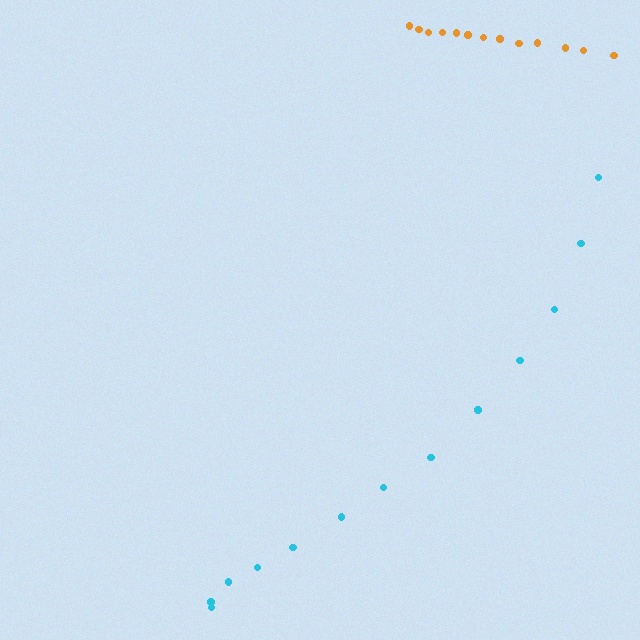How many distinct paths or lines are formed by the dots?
There are 2 distinct paths.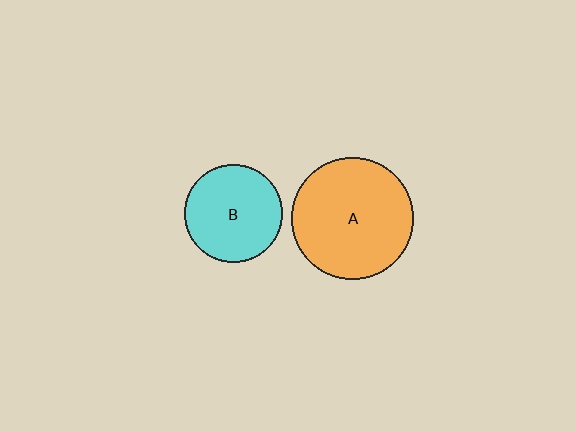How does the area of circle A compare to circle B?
Approximately 1.5 times.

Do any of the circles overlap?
No, none of the circles overlap.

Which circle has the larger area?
Circle A (orange).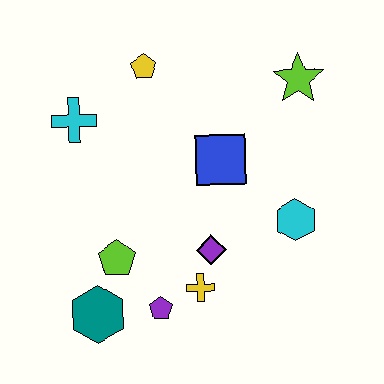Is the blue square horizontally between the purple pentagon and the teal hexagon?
No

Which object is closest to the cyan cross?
The yellow pentagon is closest to the cyan cross.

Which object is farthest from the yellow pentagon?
The teal hexagon is farthest from the yellow pentagon.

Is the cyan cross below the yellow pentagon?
Yes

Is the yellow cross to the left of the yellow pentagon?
No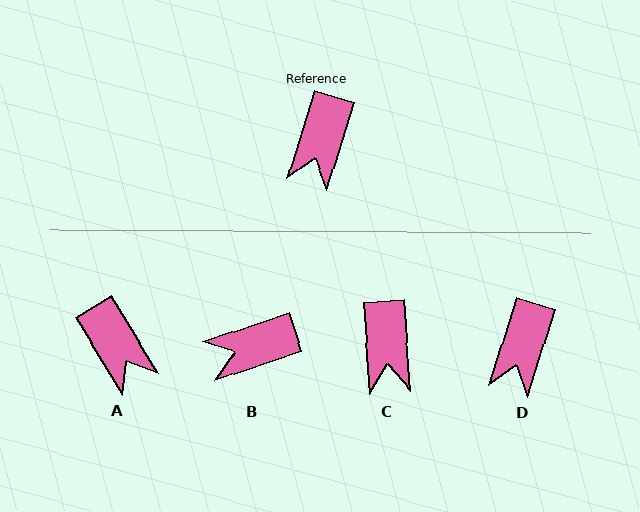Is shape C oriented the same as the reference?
No, it is off by about 22 degrees.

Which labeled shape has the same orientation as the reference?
D.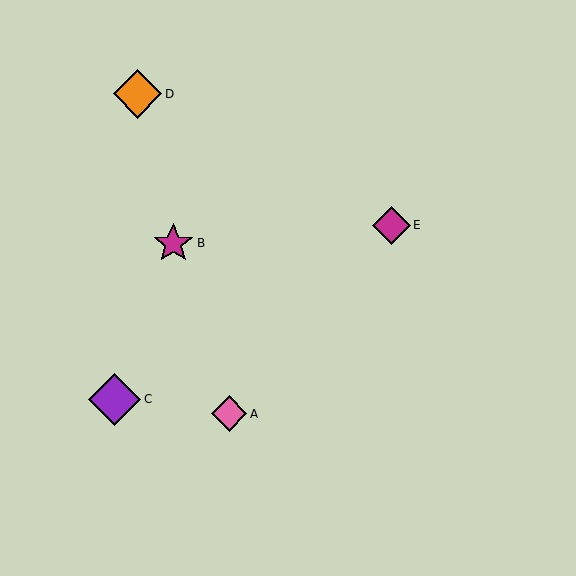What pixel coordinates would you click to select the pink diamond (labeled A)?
Click at (229, 414) to select the pink diamond A.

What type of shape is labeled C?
Shape C is a purple diamond.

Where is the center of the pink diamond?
The center of the pink diamond is at (229, 414).